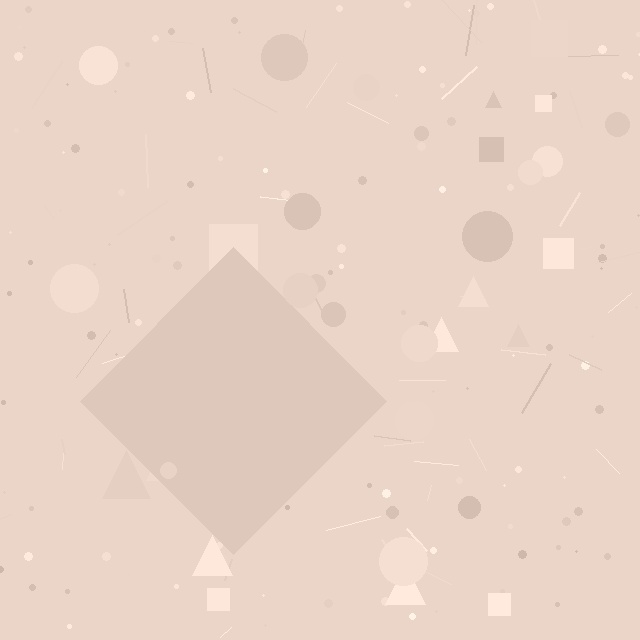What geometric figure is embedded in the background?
A diamond is embedded in the background.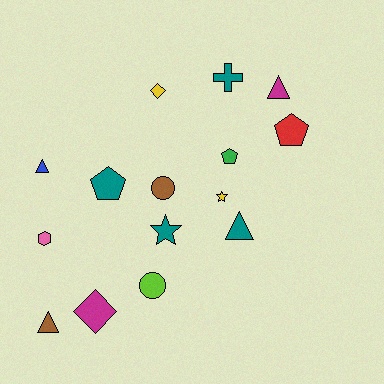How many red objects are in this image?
There is 1 red object.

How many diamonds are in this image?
There are 2 diamonds.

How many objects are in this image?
There are 15 objects.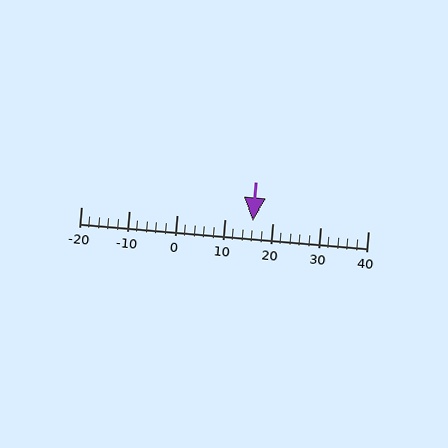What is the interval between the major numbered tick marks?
The major tick marks are spaced 10 units apart.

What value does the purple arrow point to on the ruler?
The purple arrow points to approximately 16.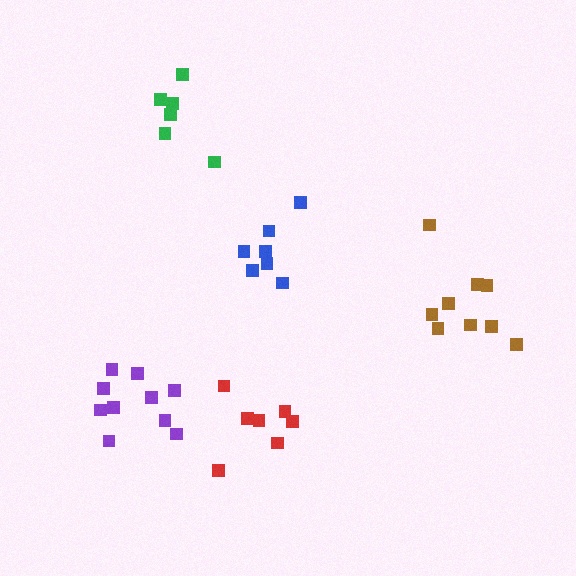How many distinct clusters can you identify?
There are 5 distinct clusters.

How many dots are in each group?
Group 1: 10 dots, Group 2: 10 dots, Group 3: 7 dots, Group 4: 6 dots, Group 5: 7 dots (40 total).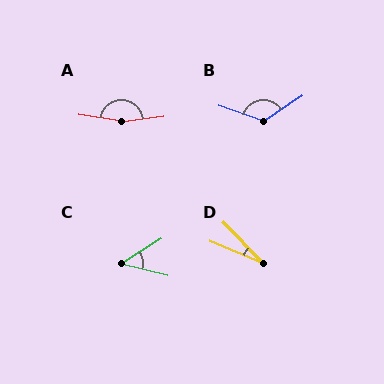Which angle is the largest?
A, at approximately 164 degrees.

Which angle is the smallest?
D, at approximately 22 degrees.